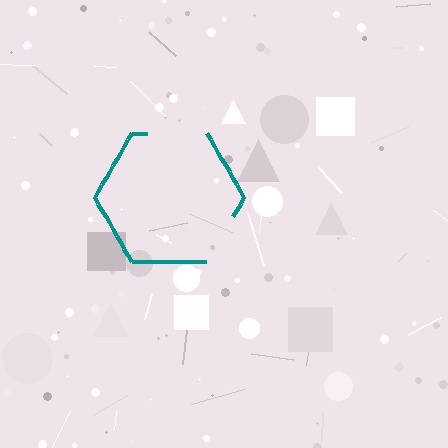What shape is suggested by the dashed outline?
The dashed outline suggests a hexagon.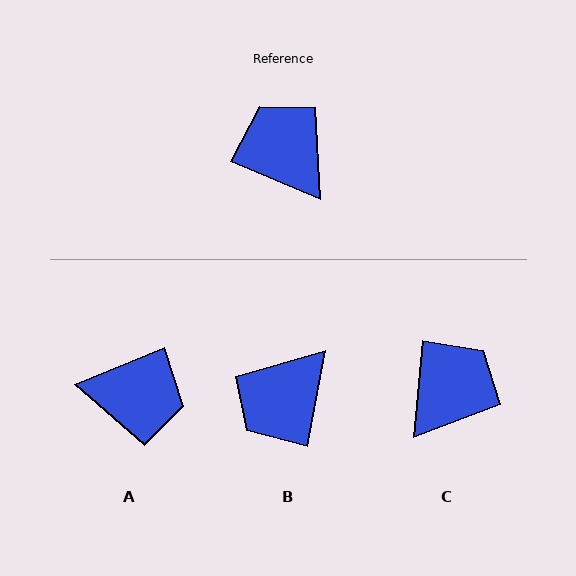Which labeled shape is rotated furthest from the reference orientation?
A, about 134 degrees away.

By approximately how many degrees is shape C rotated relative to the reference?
Approximately 72 degrees clockwise.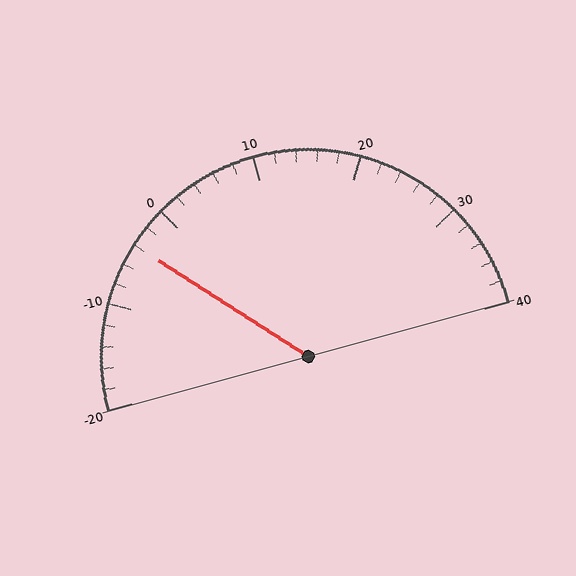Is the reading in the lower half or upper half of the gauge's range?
The reading is in the lower half of the range (-20 to 40).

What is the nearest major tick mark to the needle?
The nearest major tick mark is 0.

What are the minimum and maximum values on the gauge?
The gauge ranges from -20 to 40.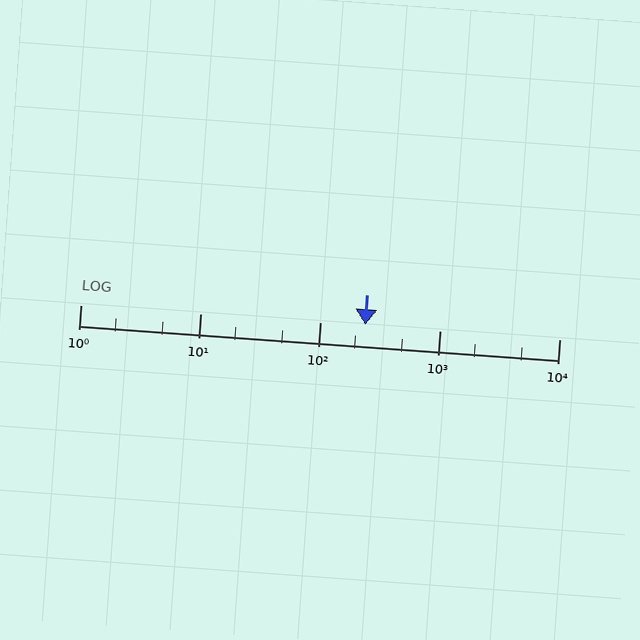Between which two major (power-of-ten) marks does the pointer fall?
The pointer is between 100 and 1000.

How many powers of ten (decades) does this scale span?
The scale spans 4 decades, from 1 to 10000.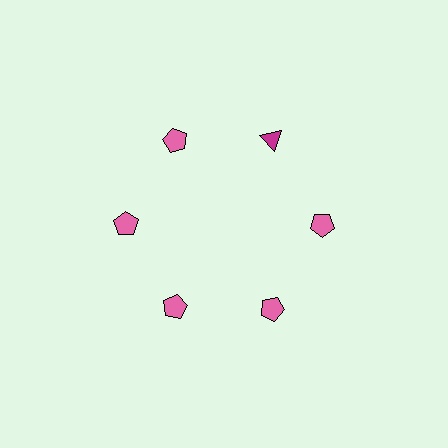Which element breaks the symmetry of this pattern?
The magenta triangle at roughly the 1 o'clock position breaks the symmetry. All other shapes are pink pentagons.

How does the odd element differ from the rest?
It differs in both color (magenta instead of pink) and shape (triangle instead of pentagon).